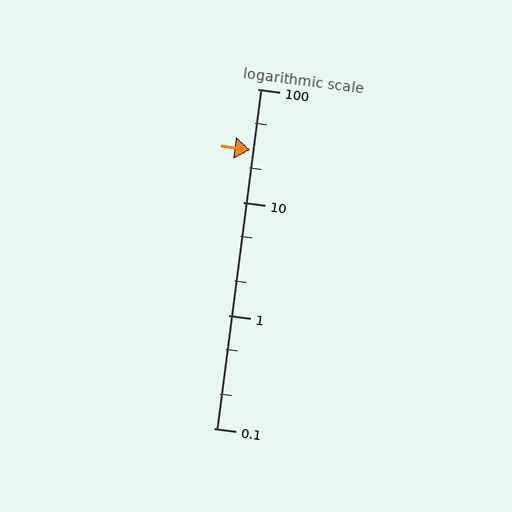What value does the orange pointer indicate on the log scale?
The pointer indicates approximately 29.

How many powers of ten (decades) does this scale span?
The scale spans 3 decades, from 0.1 to 100.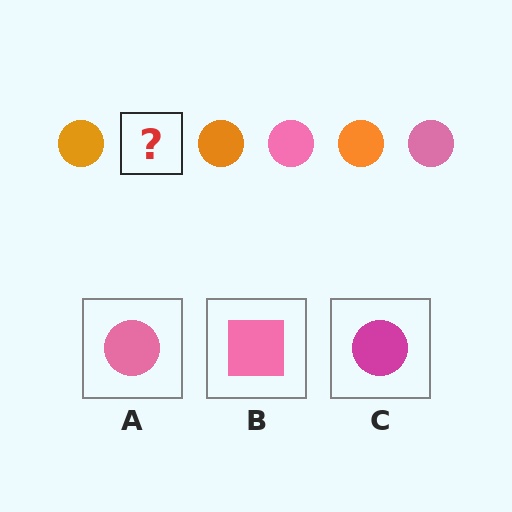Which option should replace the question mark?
Option A.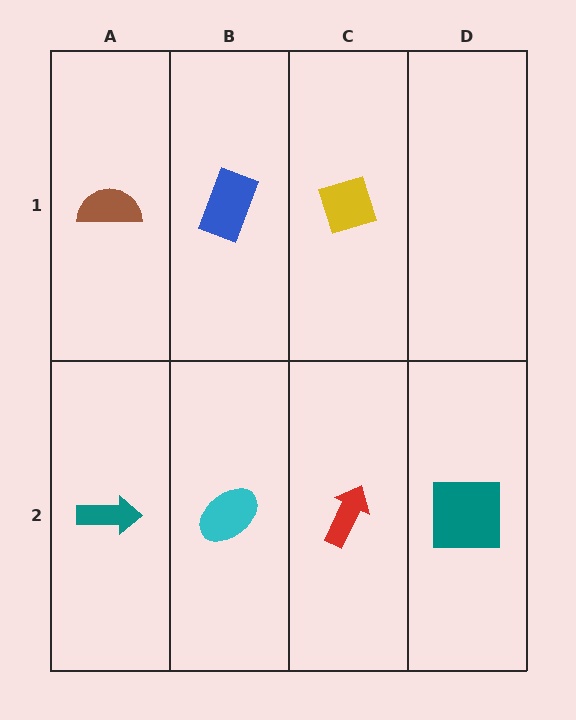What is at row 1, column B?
A blue rectangle.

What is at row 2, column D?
A teal square.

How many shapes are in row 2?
4 shapes.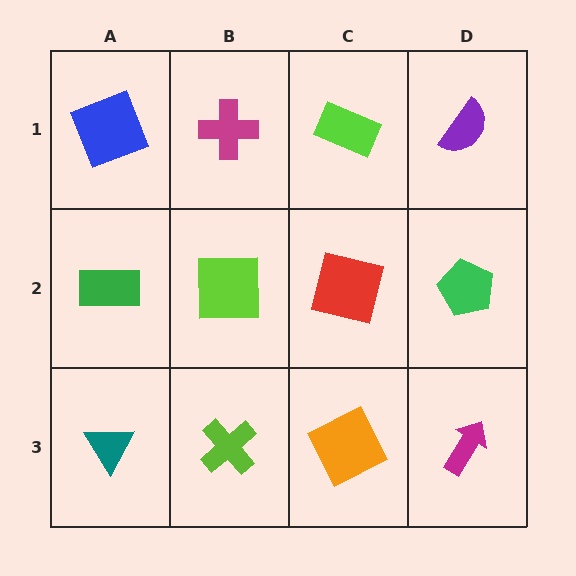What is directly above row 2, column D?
A purple semicircle.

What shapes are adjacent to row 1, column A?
A green rectangle (row 2, column A), a magenta cross (row 1, column B).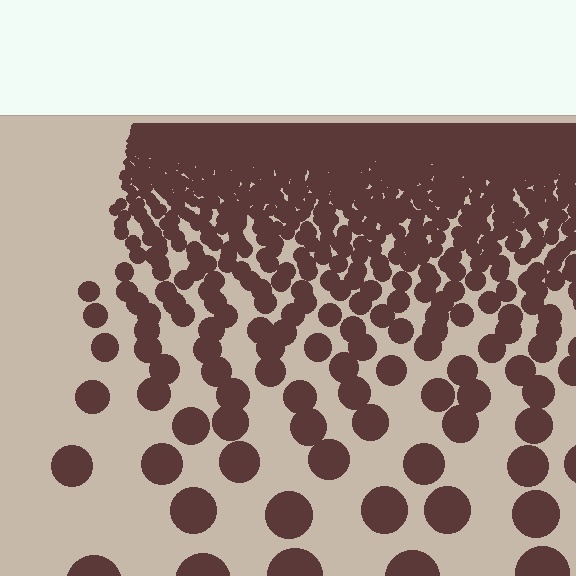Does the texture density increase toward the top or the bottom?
Density increases toward the top.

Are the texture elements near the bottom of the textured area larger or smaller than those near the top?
Larger. Near the bottom, elements are closer to the viewer and appear at a bigger on-screen size.